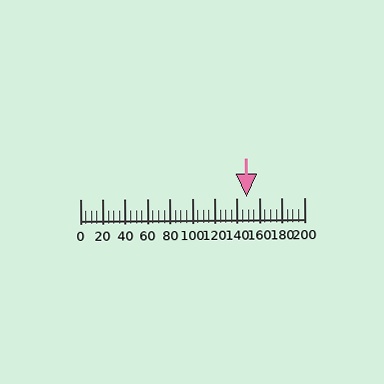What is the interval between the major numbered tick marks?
The major tick marks are spaced 20 units apart.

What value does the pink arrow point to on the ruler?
The pink arrow points to approximately 148.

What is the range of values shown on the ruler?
The ruler shows values from 0 to 200.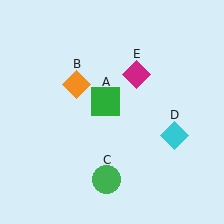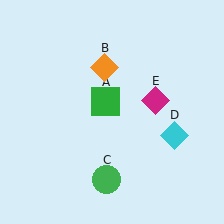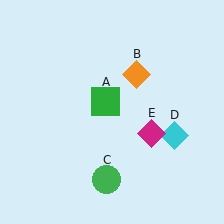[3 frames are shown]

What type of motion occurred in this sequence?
The orange diamond (object B), magenta diamond (object E) rotated clockwise around the center of the scene.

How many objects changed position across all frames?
2 objects changed position: orange diamond (object B), magenta diamond (object E).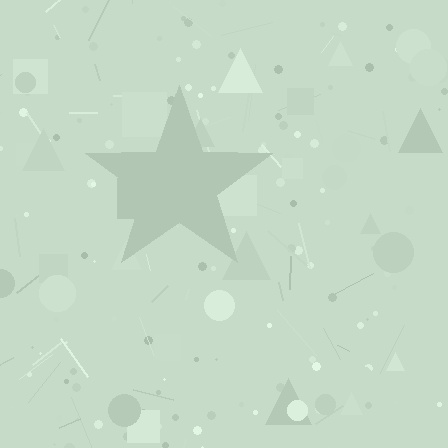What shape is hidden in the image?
A star is hidden in the image.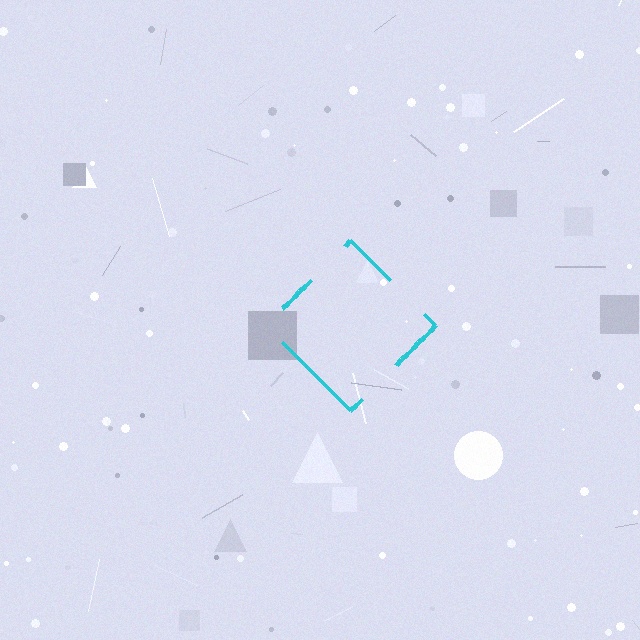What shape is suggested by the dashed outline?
The dashed outline suggests a diamond.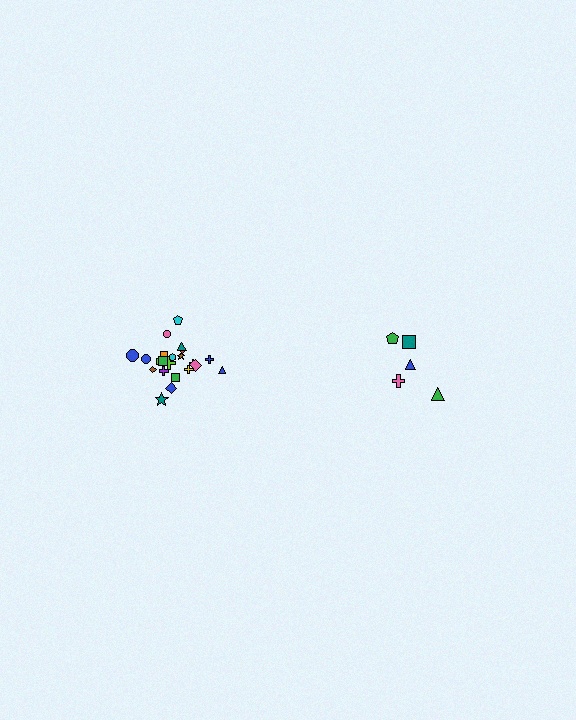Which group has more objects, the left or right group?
The left group.